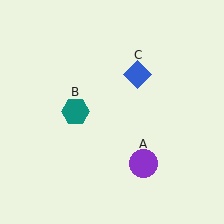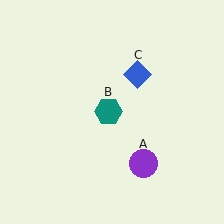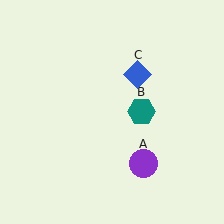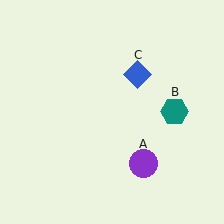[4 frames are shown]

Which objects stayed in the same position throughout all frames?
Purple circle (object A) and blue diamond (object C) remained stationary.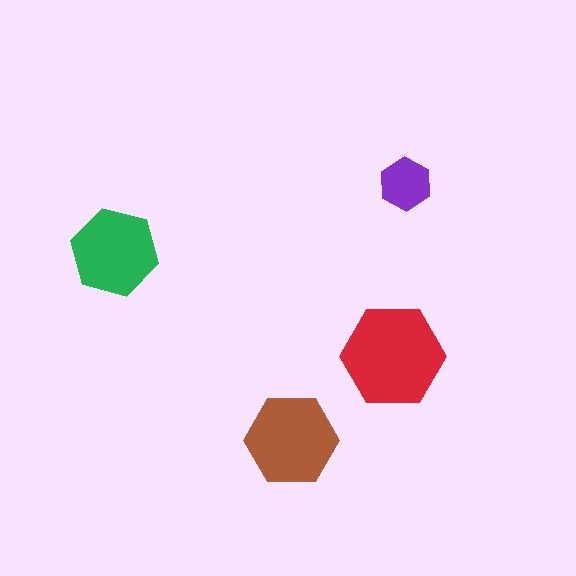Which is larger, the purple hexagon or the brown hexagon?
The brown one.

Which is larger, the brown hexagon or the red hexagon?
The red one.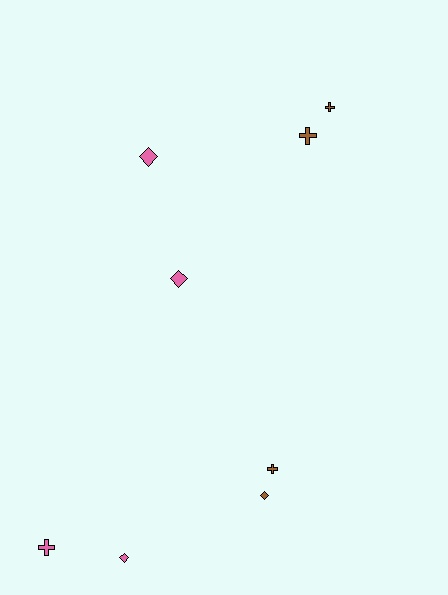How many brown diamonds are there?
There is 1 brown diamond.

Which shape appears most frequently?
Cross, with 4 objects.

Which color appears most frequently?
Brown, with 4 objects.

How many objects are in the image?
There are 8 objects.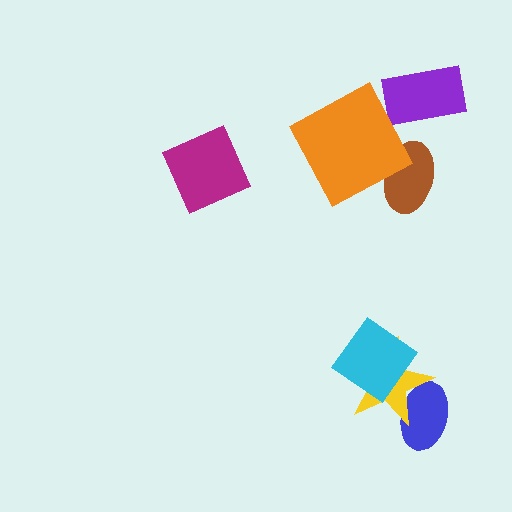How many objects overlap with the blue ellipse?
1 object overlaps with the blue ellipse.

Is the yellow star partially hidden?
Yes, it is partially covered by another shape.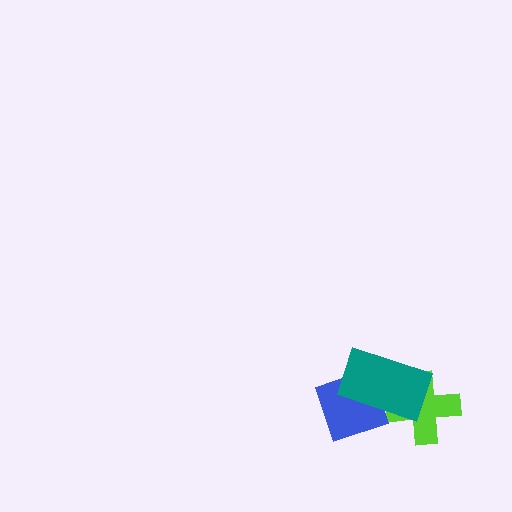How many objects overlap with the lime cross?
1 object overlaps with the lime cross.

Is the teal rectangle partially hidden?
No, no other shape covers it.